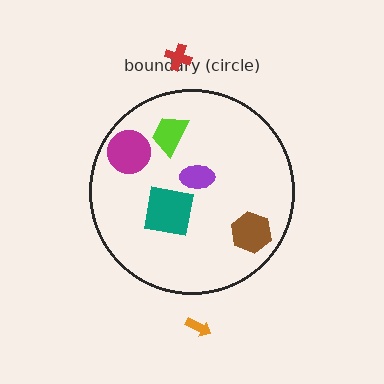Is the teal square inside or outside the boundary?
Inside.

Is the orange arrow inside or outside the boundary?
Outside.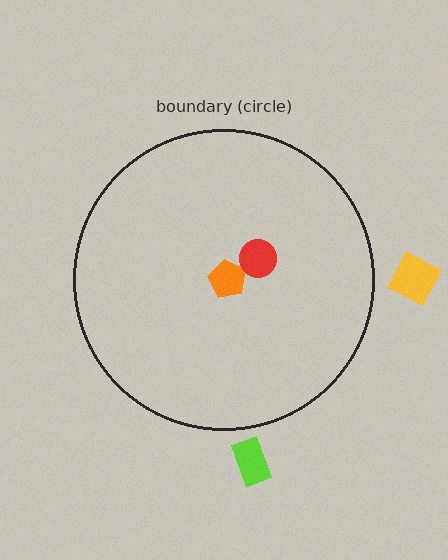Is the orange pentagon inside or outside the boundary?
Inside.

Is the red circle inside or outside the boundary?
Inside.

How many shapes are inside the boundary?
2 inside, 2 outside.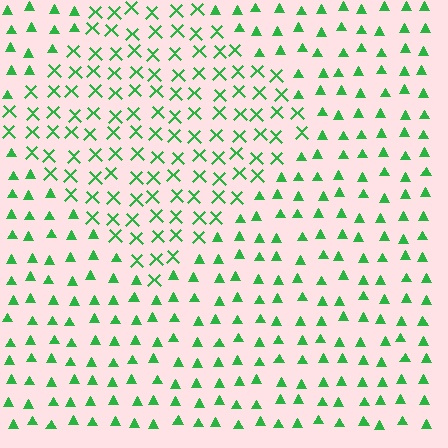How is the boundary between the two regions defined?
The boundary is defined by a change in element shape: X marks inside vs. triangles outside. All elements share the same color and spacing.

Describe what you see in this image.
The image is filled with small green elements arranged in a uniform grid. A diamond-shaped region contains X marks, while the surrounding area contains triangles. The boundary is defined purely by the change in element shape.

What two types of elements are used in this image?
The image uses X marks inside the diamond region and triangles outside it.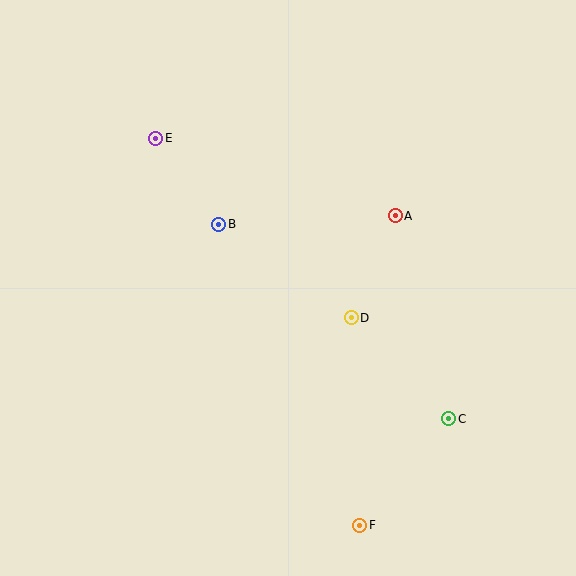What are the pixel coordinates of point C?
Point C is at (449, 419).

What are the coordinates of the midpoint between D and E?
The midpoint between D and E is at (254, 228).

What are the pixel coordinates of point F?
Point F is at (360, 525).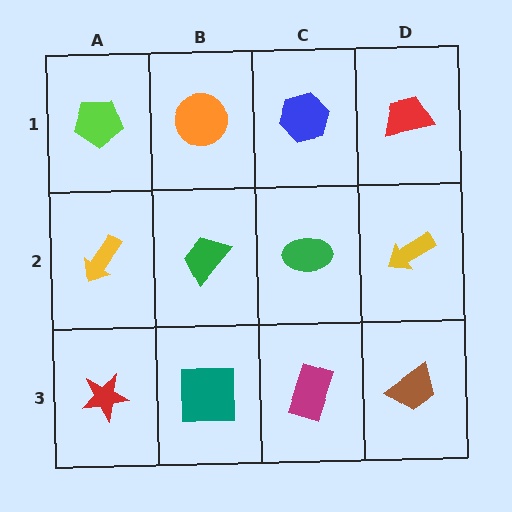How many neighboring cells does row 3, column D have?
2.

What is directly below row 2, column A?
A red star.